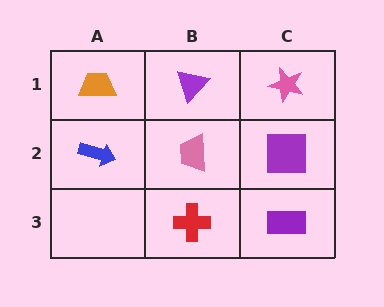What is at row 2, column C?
A purple square.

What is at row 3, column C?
A purple rectangle.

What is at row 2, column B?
A pink trapezoid.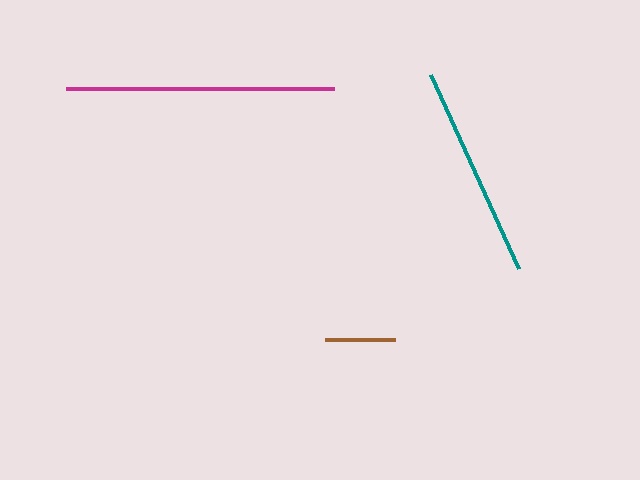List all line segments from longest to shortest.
From longest to shortest: magenta, teal, brown.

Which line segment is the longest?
The magenta line is the longest at approximately 268 pixels.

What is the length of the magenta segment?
The magenta segment is approximately 268 pixels long.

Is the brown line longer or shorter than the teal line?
The teal line is longer than the brown line.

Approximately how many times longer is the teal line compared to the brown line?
The teal line is approximately 3.0 times the length of the brown line.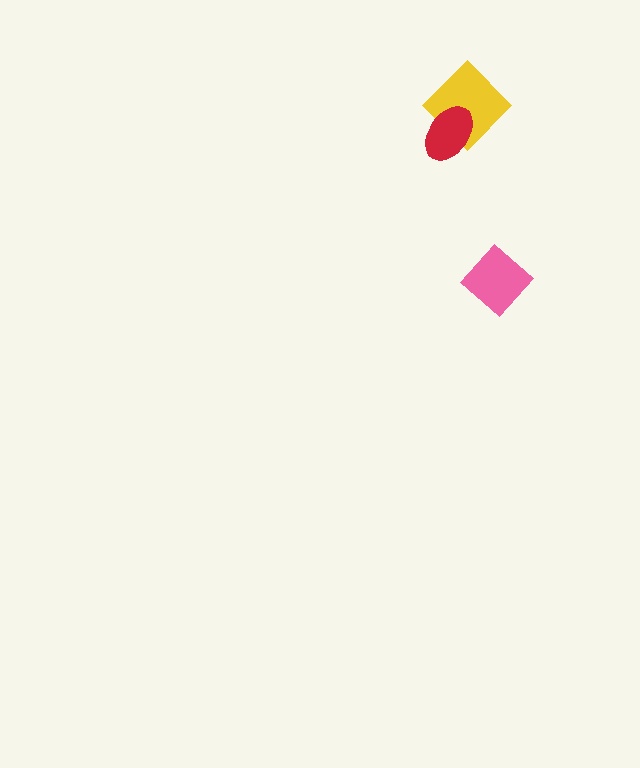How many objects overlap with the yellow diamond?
1 object overlaps with the yellow diamond.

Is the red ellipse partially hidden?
No, no other shape covers it.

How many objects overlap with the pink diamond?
0 objects overlap with the pink diamond.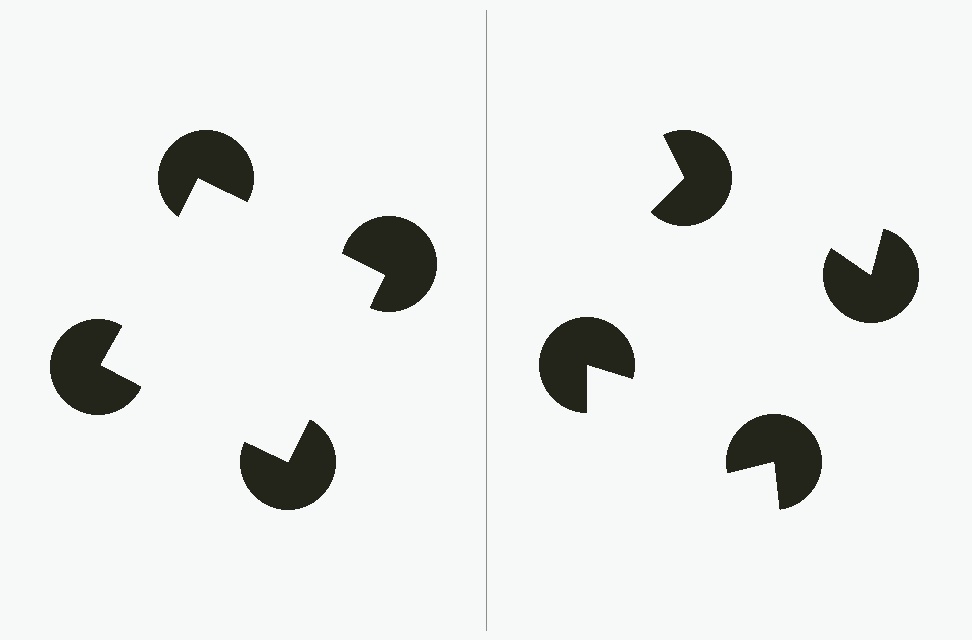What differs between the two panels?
The pac-man discs are positioned identically on both sides; only the wedge orientations differ. On the left they align to a square; on the right they are misaligned.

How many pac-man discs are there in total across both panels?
8 — 4 on each side.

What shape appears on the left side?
An illusory square.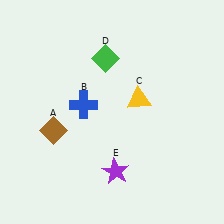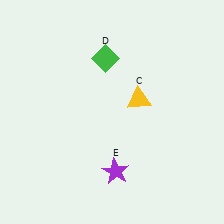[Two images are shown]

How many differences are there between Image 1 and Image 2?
There are 2 differences between the two images.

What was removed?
The brown diamond (A), the blue cross (B) were removed in Image 2.